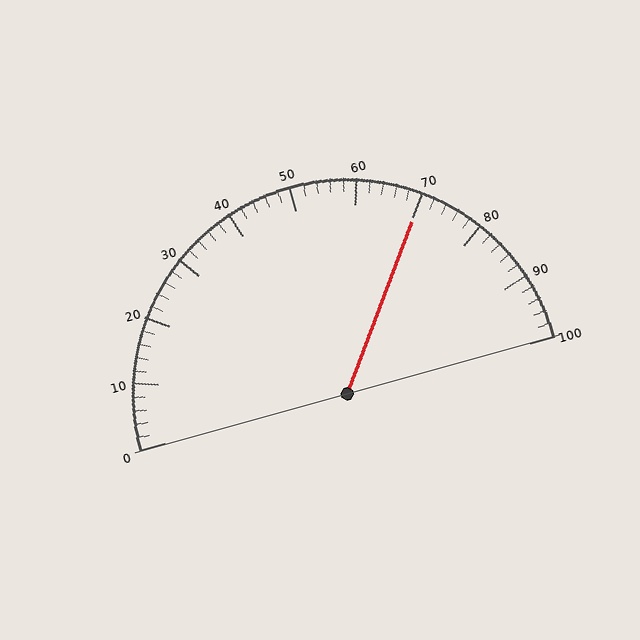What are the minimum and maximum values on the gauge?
The gauge ranges from 0 to 100.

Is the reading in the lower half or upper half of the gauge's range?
The reading is in the upper half of the range (0 to 100).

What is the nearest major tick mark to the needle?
The nearest major tick mark is 70.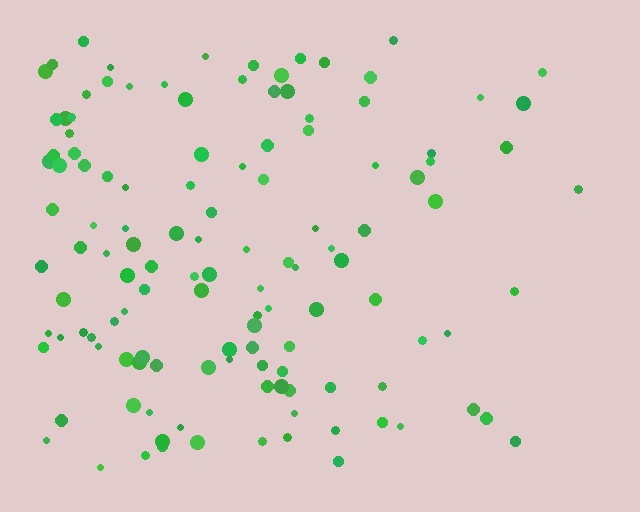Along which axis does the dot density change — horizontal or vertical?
Horizontal.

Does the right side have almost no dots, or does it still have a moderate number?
Still a moderate number, just noticeably fewer than the left.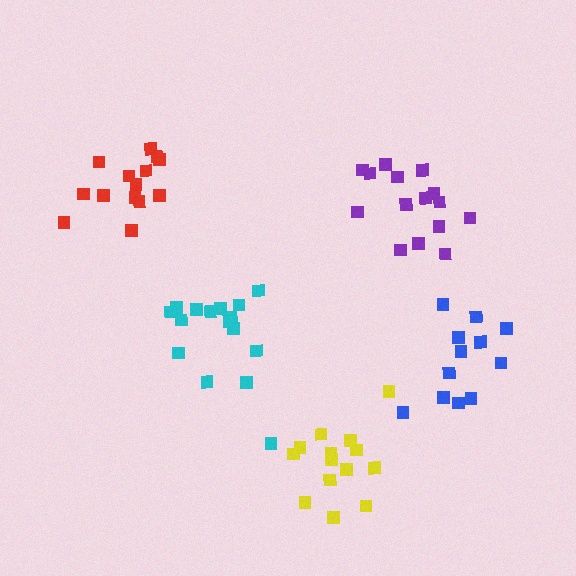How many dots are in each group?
Group 1: 14 dots, Group 2: 16 dots, Group 3: 14 dots, Group 4: 15 dots, Group 5: 12 dots (71 total).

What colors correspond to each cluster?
The clusters are colored: yellow, cyan, red, purple, blue.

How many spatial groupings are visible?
There are 5 spatial groupings.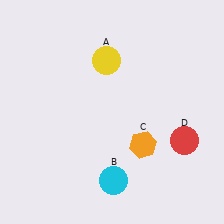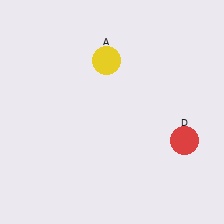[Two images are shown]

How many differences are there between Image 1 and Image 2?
There are 2 differences between the two images.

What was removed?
The orange hexagon (C), the cyan circle (B) were removed in Image 2.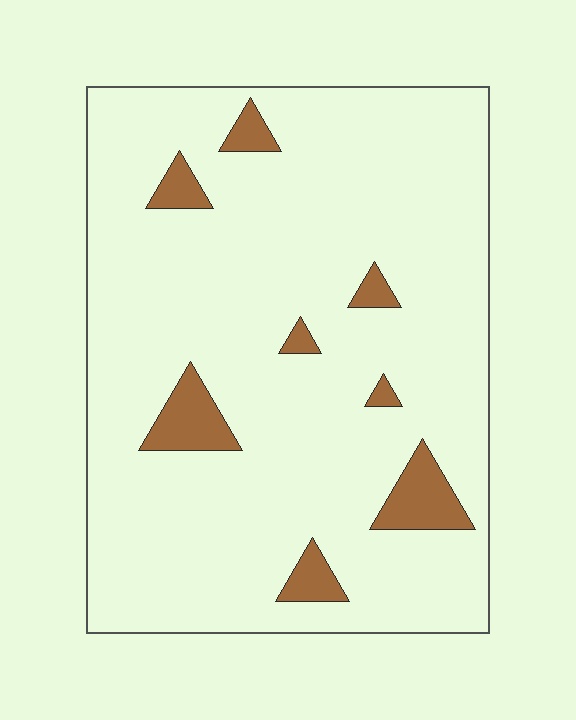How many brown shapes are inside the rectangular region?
8.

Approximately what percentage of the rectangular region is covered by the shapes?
Approximately 10%.